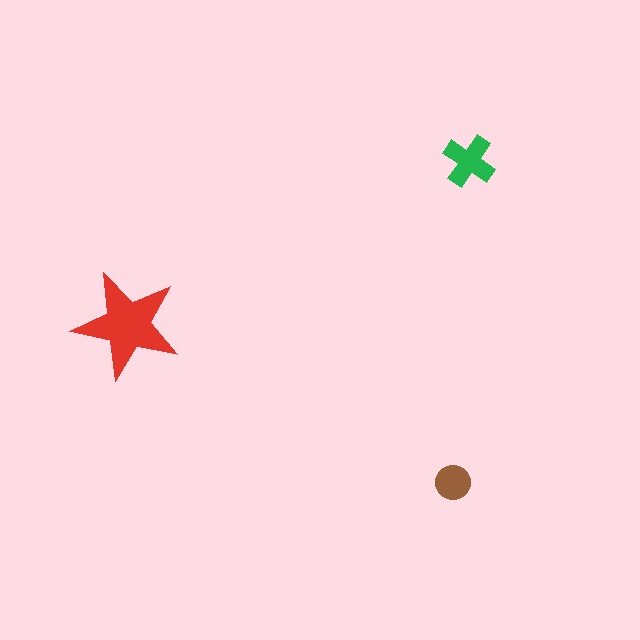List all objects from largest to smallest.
The red star, the green cross, the brown circle.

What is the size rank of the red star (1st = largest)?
1st.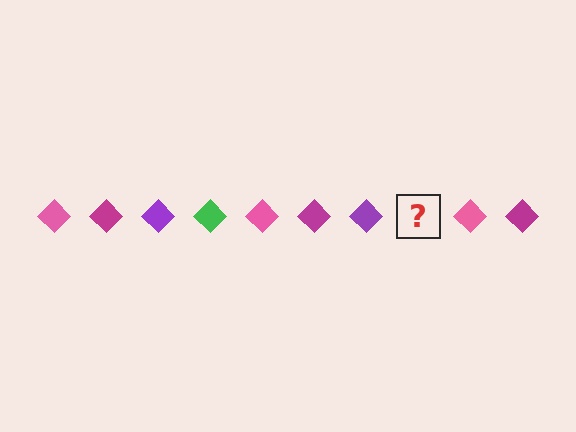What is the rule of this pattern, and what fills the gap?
The rule is that the pattern cycles through pink, magenta, purple, green diamonds. The gap should be filled with a green diamond.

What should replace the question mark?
The question mark should be replaced with a green diamond.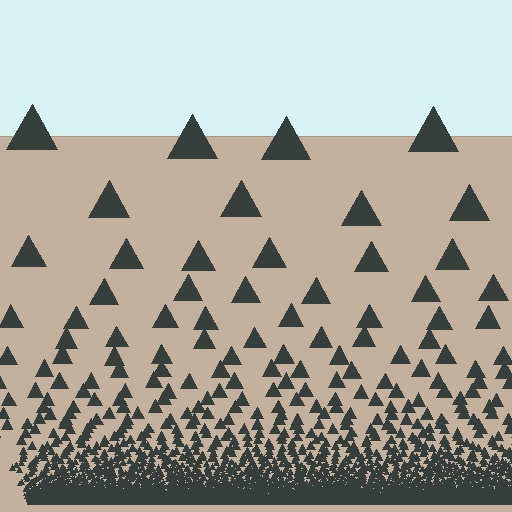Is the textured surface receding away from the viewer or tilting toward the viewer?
The surface appears to tilt toward the viewer. Texture elements get larger and sparser toward the top.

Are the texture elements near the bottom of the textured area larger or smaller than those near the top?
Smaller. The gradient is inverted — elements near the bottom are smaller and denser.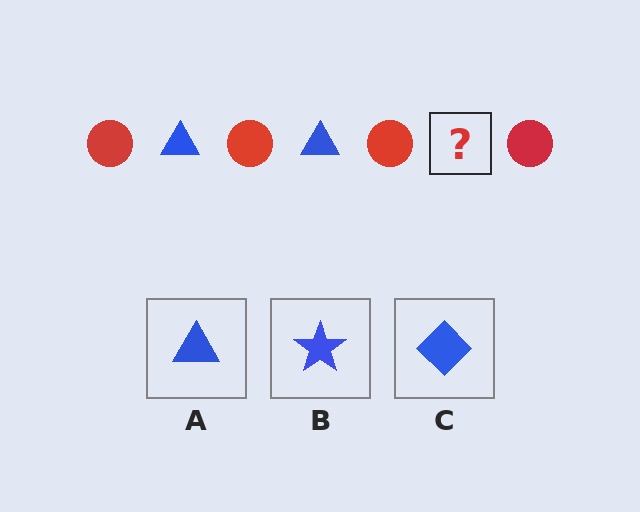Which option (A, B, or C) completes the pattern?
A.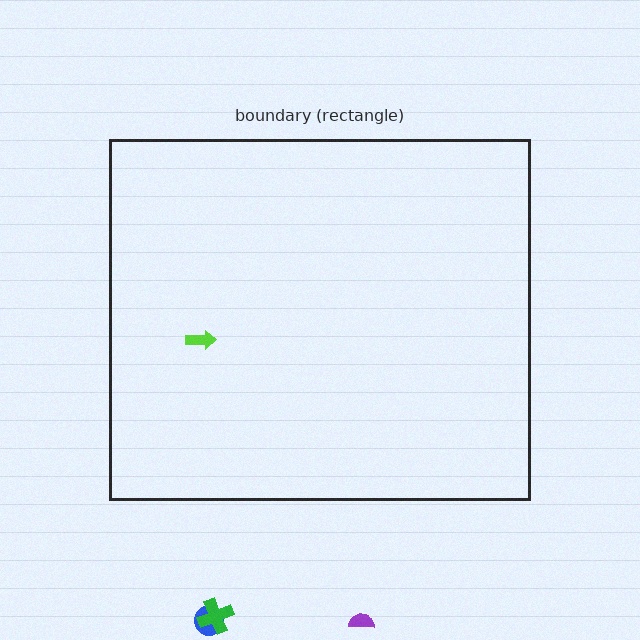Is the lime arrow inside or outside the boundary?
Inside.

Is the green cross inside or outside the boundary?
Outside.